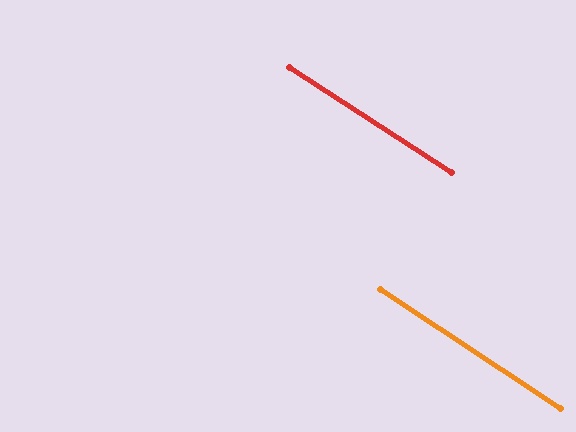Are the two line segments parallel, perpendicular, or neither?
Parallel — their directions differ by only 0.3°.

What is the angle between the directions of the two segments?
Approximately 0 degrees.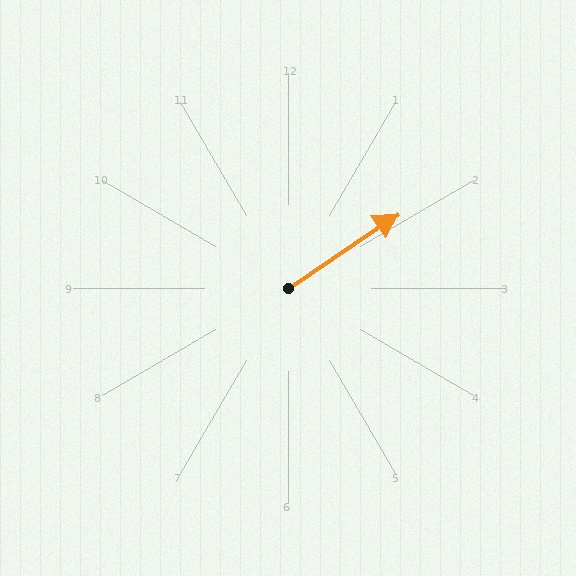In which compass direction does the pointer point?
Northeast.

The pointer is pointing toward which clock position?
Roughly 2 o'clock.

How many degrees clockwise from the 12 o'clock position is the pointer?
Approximately 56 degrees.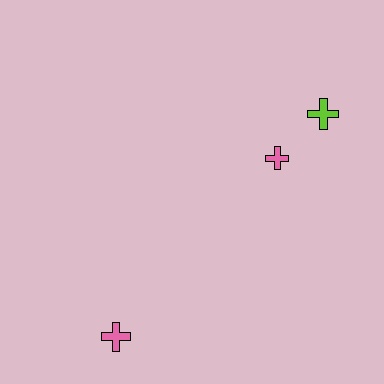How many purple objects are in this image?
There are no purple objects.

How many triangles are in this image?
There are no triangles.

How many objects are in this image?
There are 3 objects.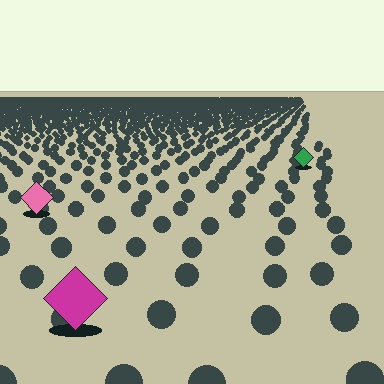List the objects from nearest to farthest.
From nearest to farthest: the magenta diamond, the pink diamond, the green diamond.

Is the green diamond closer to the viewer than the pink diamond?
No. The pink diamond is closer — you can tell from the texture gradient: the ground texture is coarser near it.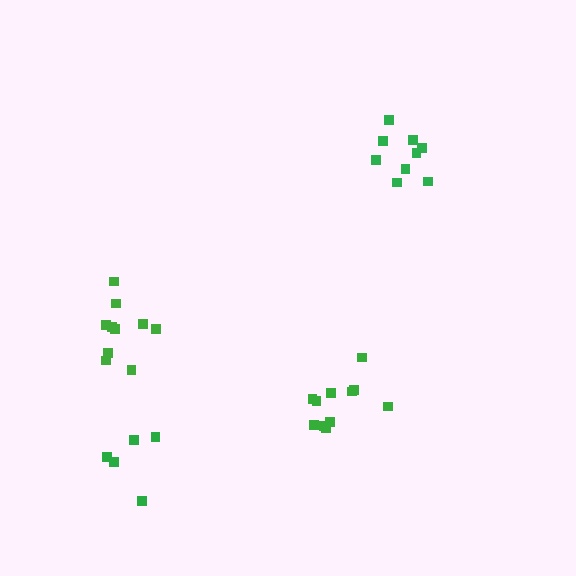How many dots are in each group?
Group 1: 11 dots, Group 2: 9 dots, Group 3: 10 dots, Group 4: 5 dots (35 total).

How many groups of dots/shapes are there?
There are 4 groups.